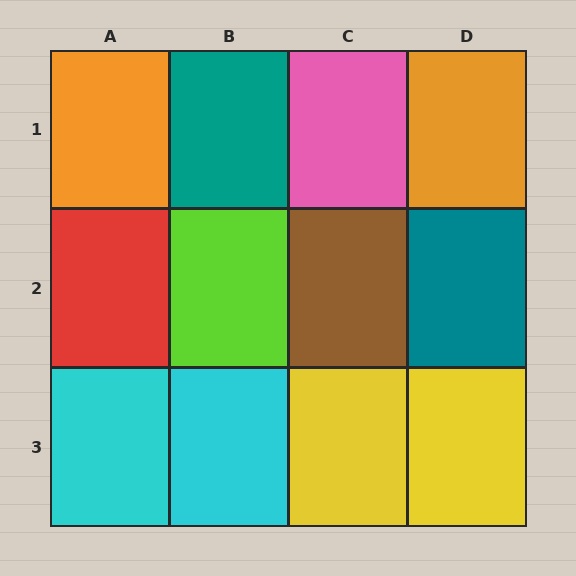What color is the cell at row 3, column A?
Cyan.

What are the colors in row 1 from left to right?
Orange, teal, pink, orange.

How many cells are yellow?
2 cells are yellow.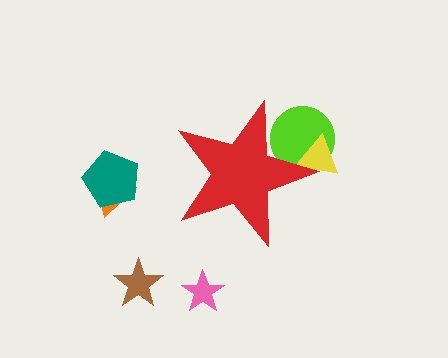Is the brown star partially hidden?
No, the brown star is fully visible.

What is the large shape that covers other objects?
A red star.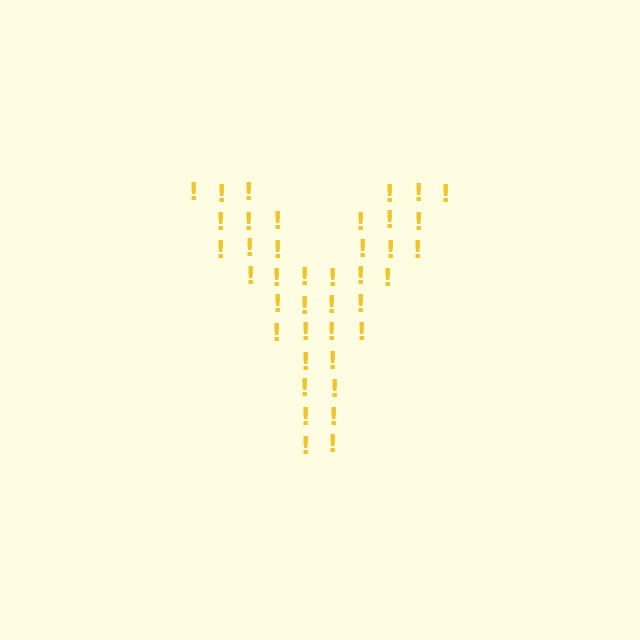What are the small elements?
The small elements are exclamation marks.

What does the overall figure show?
The overall figure shows the letter Y.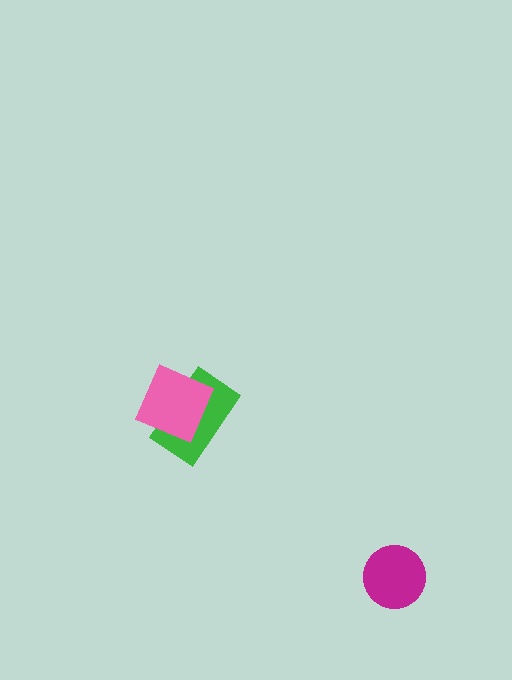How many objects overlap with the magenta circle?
0 objects overlap with the magenta circle.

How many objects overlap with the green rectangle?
1 object overlaps with the green rectangle.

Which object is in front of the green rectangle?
The pink square is in front of the green rectangle.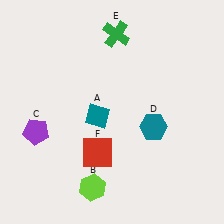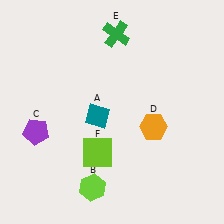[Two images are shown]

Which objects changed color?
D changed from teal to orange. F changed from red to lime.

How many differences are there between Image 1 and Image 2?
There are 2 differences between the two images.